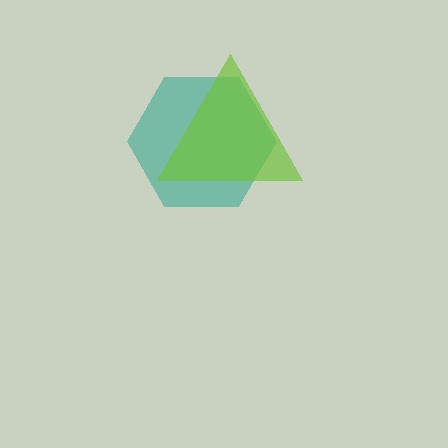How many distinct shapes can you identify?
There are 2 distinct shapes: a teal hexagon, a lime triangle.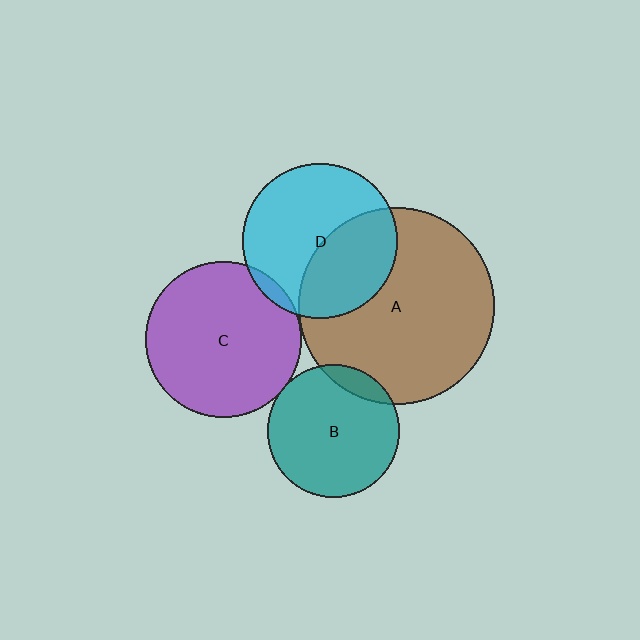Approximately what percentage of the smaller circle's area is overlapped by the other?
Approximately 5%.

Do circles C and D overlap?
Yes.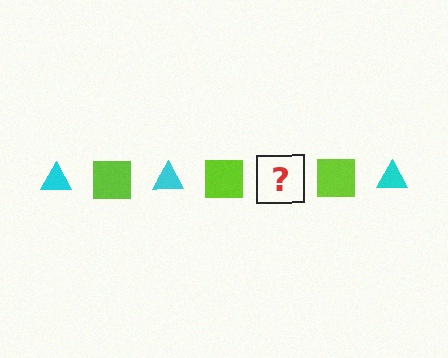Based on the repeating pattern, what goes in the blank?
The blank should be a cyan triangle.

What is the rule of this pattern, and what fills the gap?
The rule is that the pattern alternates between cyan triangle and lime square. The gap should be filled with a cyan triangle.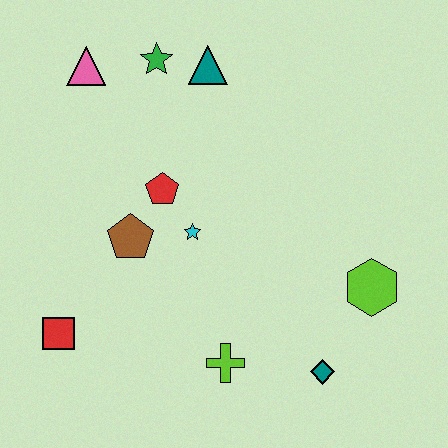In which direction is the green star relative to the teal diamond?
The green star is above the teal diamond.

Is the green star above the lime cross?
Yes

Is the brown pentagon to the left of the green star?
Yes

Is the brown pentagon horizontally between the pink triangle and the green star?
Yes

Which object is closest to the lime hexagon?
The teal diamond is closest to the lime hexagon.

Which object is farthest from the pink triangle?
The teal diamond is farthest from the pink triangle.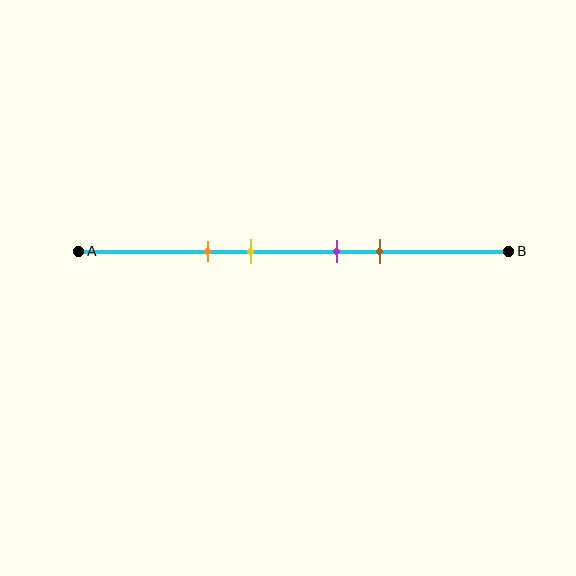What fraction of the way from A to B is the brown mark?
The brown mark is approximately 70% (0.7) of the way from A to B.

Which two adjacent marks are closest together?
The purple and brown marks are the closest adjacent pair.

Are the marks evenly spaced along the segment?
No, the marks are not evenly spaced.